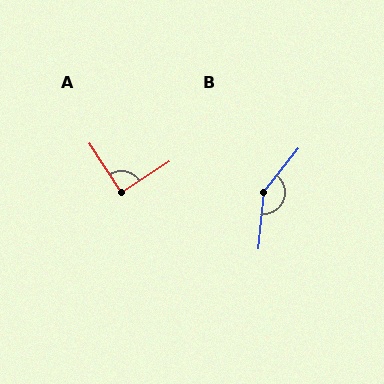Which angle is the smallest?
A, at approximately 90 degrees.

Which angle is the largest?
B, at approximately 147 degrees.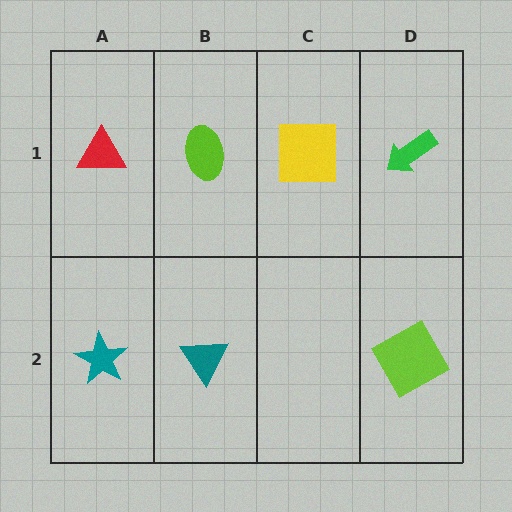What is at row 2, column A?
A teal star.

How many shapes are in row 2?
3 shapes.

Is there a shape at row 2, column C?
No, that cell is empty.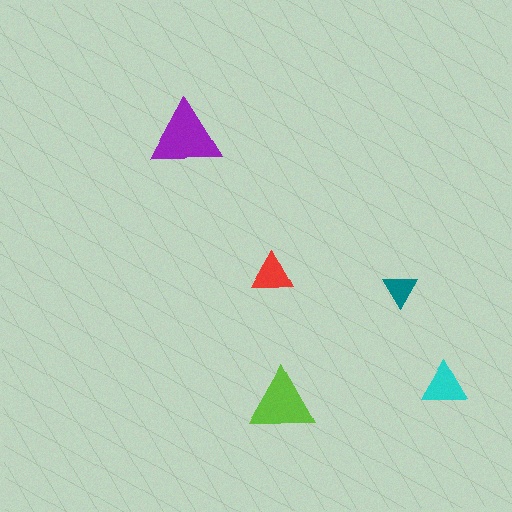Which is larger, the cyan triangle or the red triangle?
The cyan one.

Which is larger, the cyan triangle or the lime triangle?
The lime one.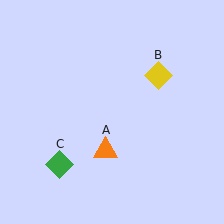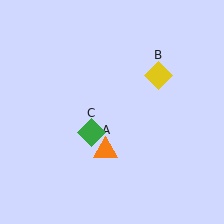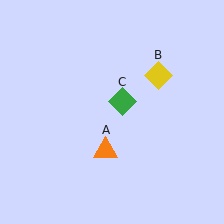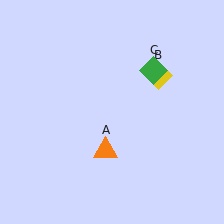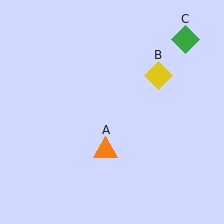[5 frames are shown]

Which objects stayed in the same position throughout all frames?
Orange triangle (object A) and yellow diamond (object B) remained stationary.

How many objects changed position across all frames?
1 object changed position: green diamond (object C).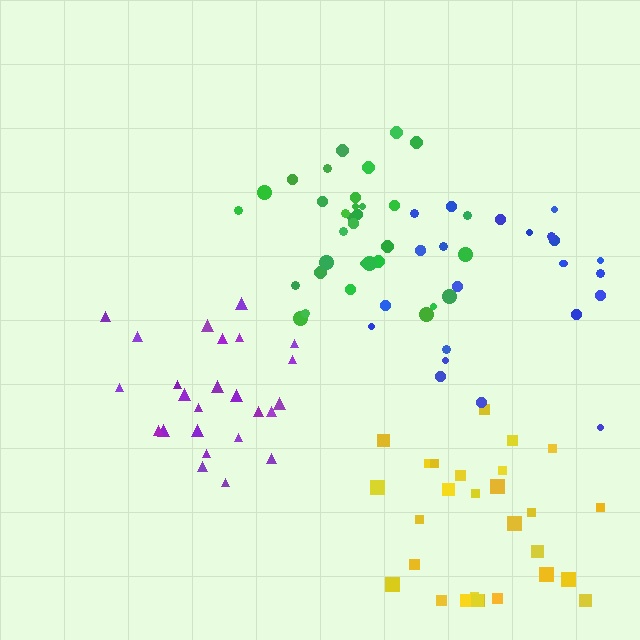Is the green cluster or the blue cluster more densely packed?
Green.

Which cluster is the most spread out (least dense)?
Blue.